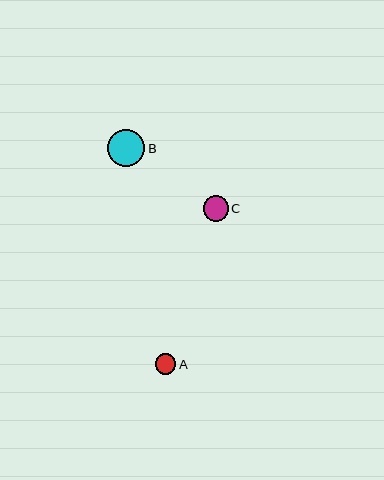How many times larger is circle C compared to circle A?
Circle C is approximately 1.2 times the size of circle A.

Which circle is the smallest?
Circle A is the smallest with a size of approximately 20 pixels.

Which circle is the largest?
Circle B is the largest with a size of approximately 37 pixels.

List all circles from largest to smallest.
From largest to smallest: B, C, A.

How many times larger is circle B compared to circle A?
Circle B is approximately 1.8 times the size of circle A.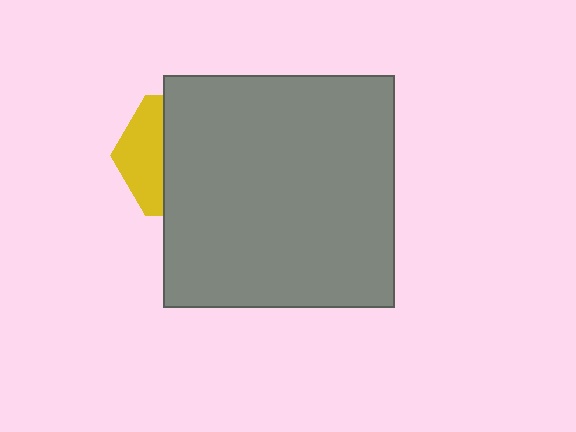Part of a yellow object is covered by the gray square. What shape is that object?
It is a hexagon.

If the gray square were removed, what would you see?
You would see the complete yellow hexagon.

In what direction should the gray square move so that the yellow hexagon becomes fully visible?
The gray square should move right. That is the shortest direction to clear the overlap and leave the yellow hexagon fully visible.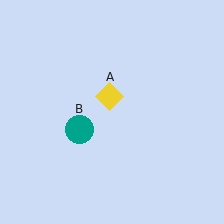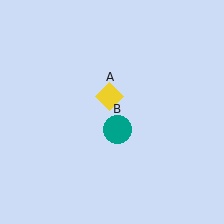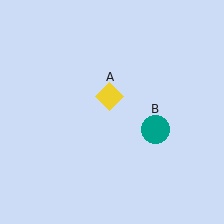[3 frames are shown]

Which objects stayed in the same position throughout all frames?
Yellow diamond (object A) remained stationary.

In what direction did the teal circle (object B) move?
The teal circle (object B) moved right.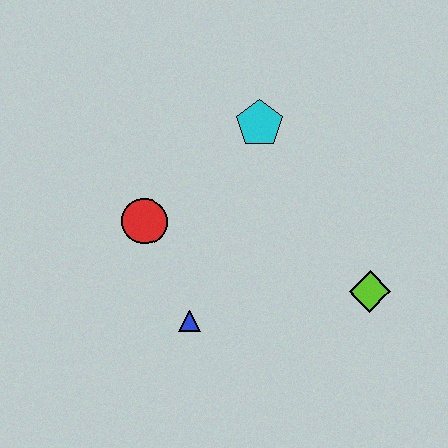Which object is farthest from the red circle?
The lime diamond is farthest from the red circle.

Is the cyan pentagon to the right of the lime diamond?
No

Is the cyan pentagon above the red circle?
Yes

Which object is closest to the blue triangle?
The red circle is closest to the blue triangle.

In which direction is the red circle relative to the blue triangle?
The red circle is above the blue triangle.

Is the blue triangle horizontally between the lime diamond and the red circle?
Yes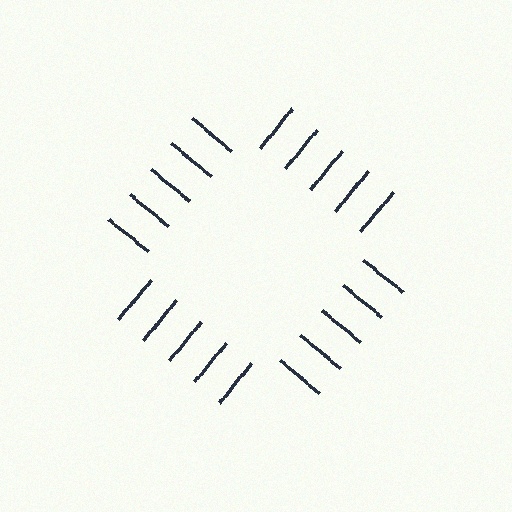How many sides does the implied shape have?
4 sides — the line-ends trace a square.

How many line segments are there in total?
20 — 5 along each of the 4 edges.